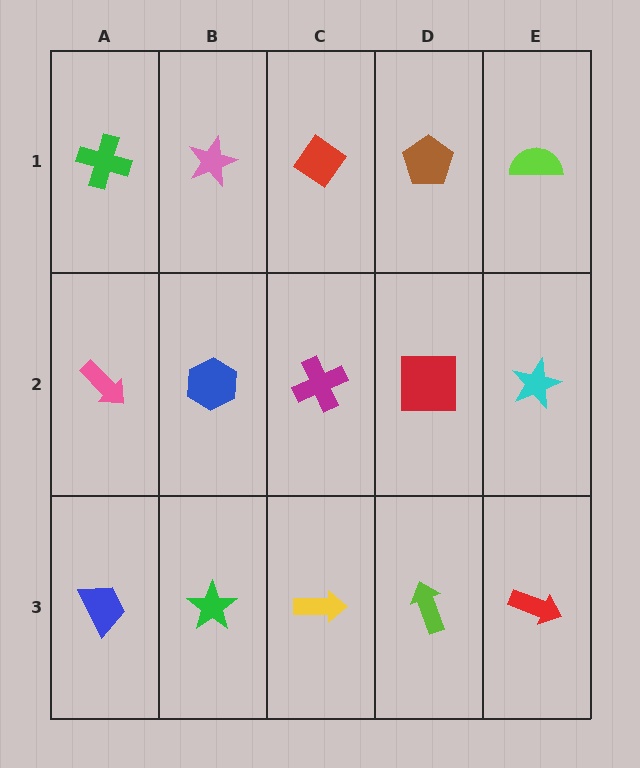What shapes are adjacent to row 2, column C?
A red diamond (row 1, column C), a yellow arrow (row 3, column C), a blue hexagon (row 2, column B), a red square (row 2, column D).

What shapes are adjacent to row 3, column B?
A blue hexagon (row 2, column B), a blue trapezoid (row 3, column A), a yellow arrow (row 3, column C).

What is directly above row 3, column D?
A red square.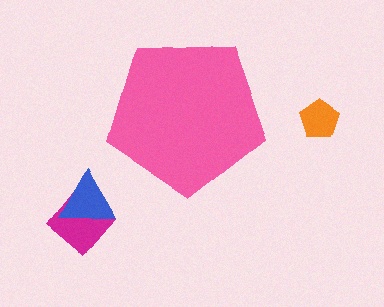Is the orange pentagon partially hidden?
No, the orange pentagon is fully visible.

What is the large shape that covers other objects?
A pink pentagon.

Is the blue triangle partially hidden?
No, the blue triangle is fully visible.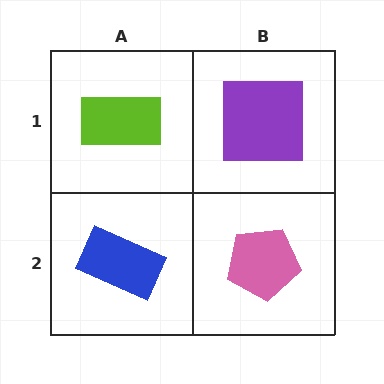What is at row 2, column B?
A pink pentagon.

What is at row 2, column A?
A blue rectangle.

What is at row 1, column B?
A purple square.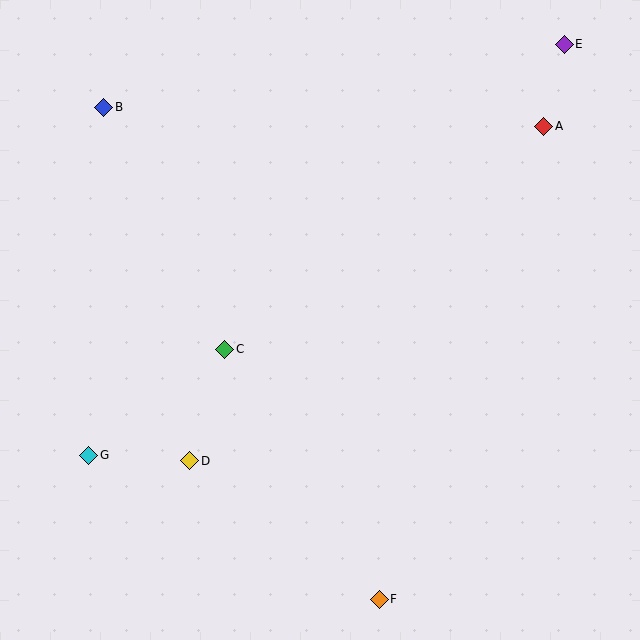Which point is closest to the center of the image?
Point C at (225, 349) is closest to the center.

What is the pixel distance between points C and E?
The distance between C and E is 457 pixels.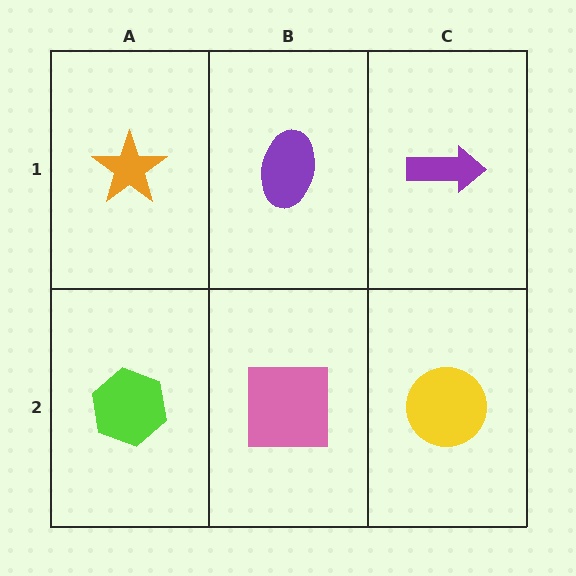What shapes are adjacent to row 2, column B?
A purple ellipse (row 1, column B), a lime hexagon (row 2, column A), a yellow circle (row 2, column C).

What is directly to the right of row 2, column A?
A pink square.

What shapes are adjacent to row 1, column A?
A lime hexagon (row 2, column A), a purple ellipse (row 1, column B).